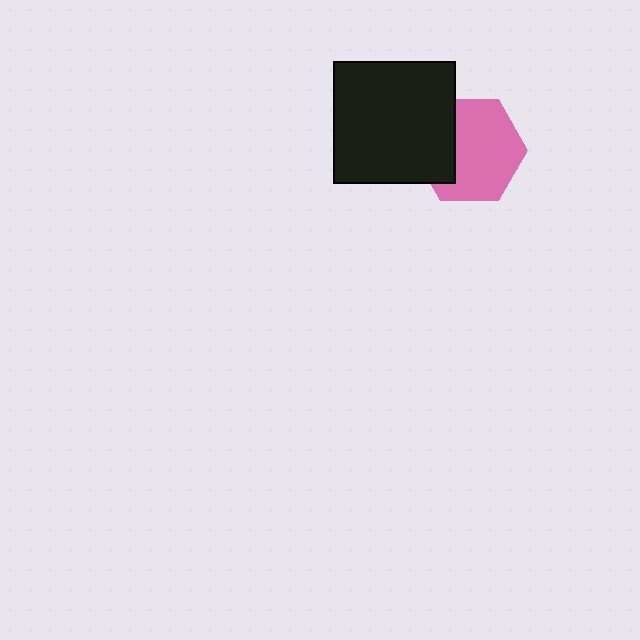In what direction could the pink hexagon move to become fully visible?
The pink hexagon could move right. That would shift it out from behind the black square entirely.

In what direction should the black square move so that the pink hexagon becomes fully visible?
The black square should move left. That is the shortest direction to clear the overlap and leave the pink hexagon fully visible.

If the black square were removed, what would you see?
You would see the complete pink hexagon.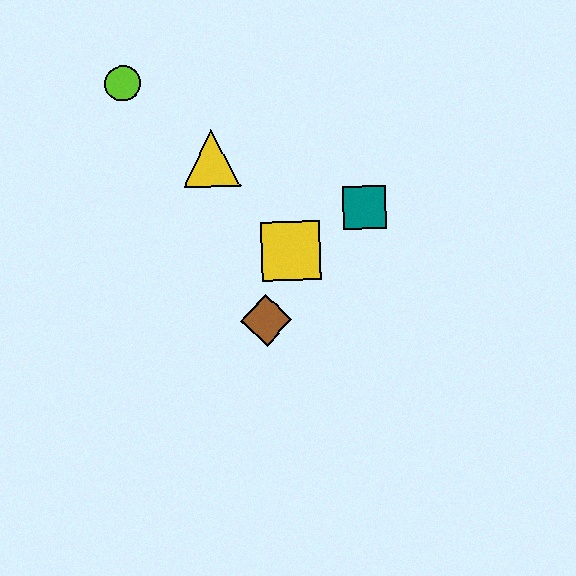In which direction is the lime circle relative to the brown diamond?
The lime circle is above the brown diamond.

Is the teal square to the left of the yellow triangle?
No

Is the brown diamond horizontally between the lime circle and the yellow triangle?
No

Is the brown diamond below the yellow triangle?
Yes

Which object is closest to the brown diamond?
The yellow square is closest to the brown diamond.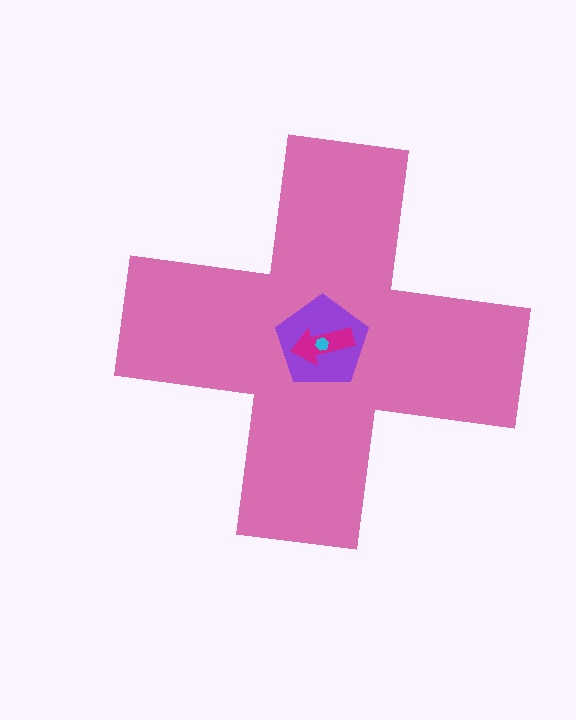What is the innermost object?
The cyan hexagon.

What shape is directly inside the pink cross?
The purple pentagon.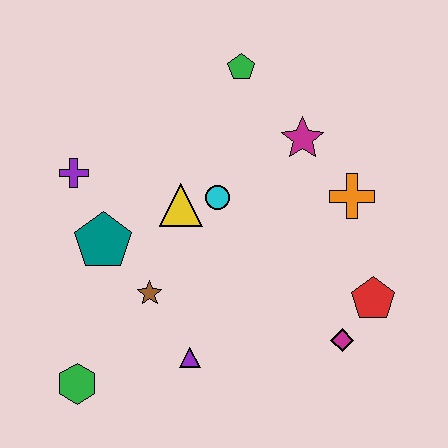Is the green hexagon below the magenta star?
Yes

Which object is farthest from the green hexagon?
The green pentagon is farthest from the green hexagon.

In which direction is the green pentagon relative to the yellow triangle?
The green pentagon is above the yellow triangle.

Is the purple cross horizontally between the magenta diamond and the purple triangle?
No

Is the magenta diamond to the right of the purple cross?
Yes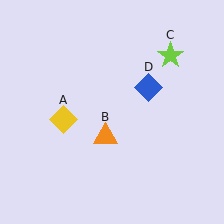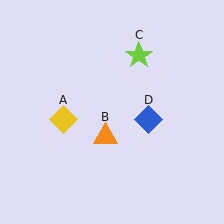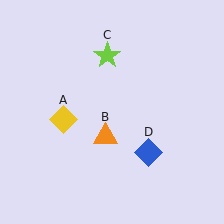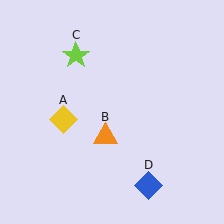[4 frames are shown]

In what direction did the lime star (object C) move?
The lime star (object C) moved left.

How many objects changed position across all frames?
2 objects changed position: lime star (object C), blue diamond (object D).